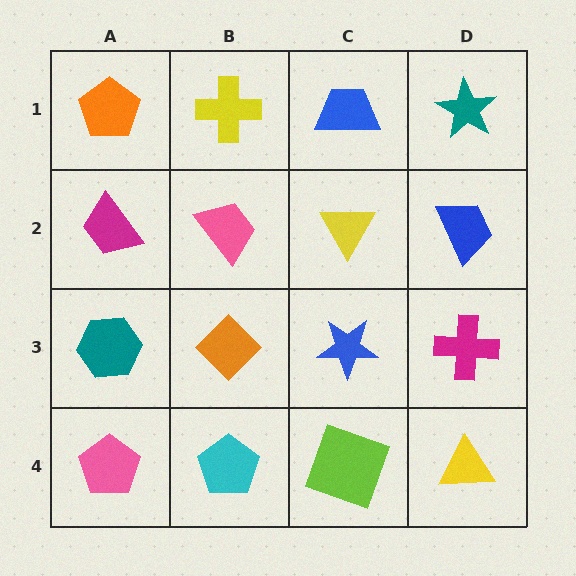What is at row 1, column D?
A teal star.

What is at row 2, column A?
A magenta trapezoid.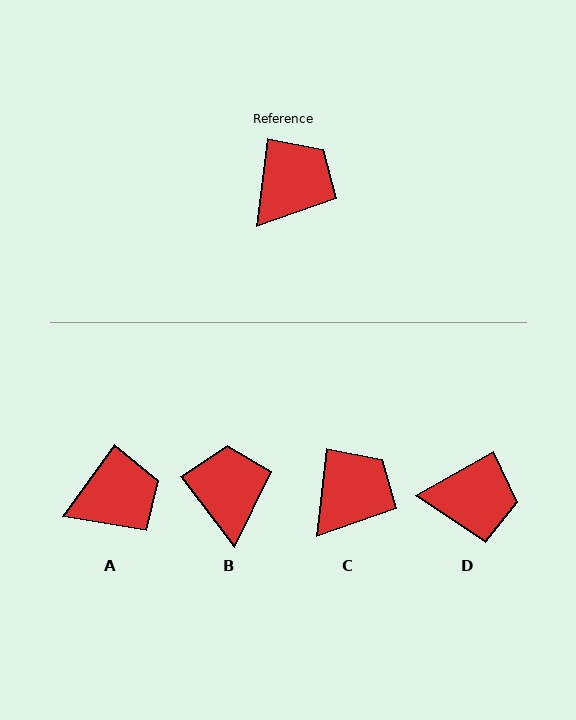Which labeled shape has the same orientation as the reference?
C.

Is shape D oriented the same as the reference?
No, it is off by about 54 degrees.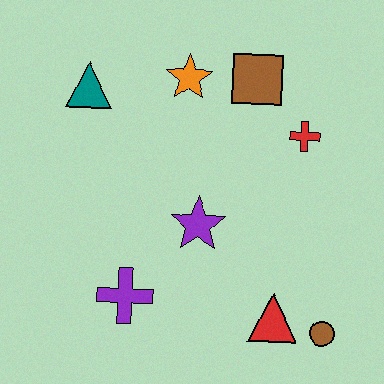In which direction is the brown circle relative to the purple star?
The brown circle is to the right of the purple star.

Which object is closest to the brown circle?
The red triangle is closest to the brown circle.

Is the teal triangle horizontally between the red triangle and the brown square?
No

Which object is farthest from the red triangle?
The teal triangle is farthest from the red triangle.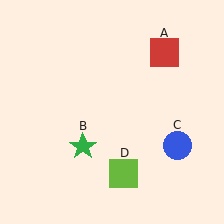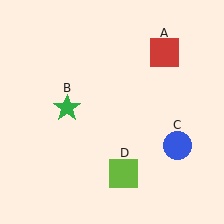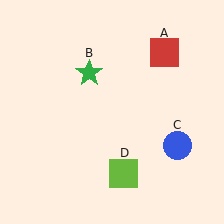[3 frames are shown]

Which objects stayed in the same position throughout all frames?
Red square (object A) and blue circle (object C) and lime square (object D) remained stationary.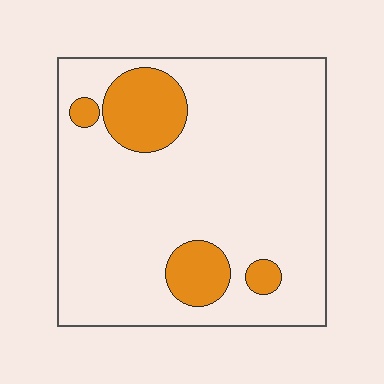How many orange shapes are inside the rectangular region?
4.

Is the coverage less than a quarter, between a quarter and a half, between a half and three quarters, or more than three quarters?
Less than a quarter.